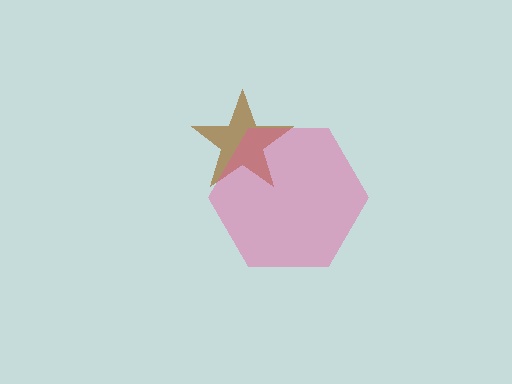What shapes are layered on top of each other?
The layered shapes are: a brown star, a pink hexagon.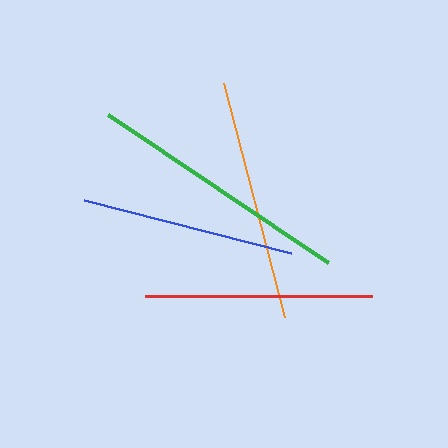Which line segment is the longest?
The green line is the longest at approximately 265 pixels.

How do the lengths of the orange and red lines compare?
The orange and red lines are approximately the same length.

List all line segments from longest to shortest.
From longest to shortest: green, orange, red, blue.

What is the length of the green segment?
The green segment is approximately 265 pixels long.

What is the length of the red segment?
The red segment is approximately 227 pixels long.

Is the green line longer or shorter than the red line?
The green line is longer than the red line.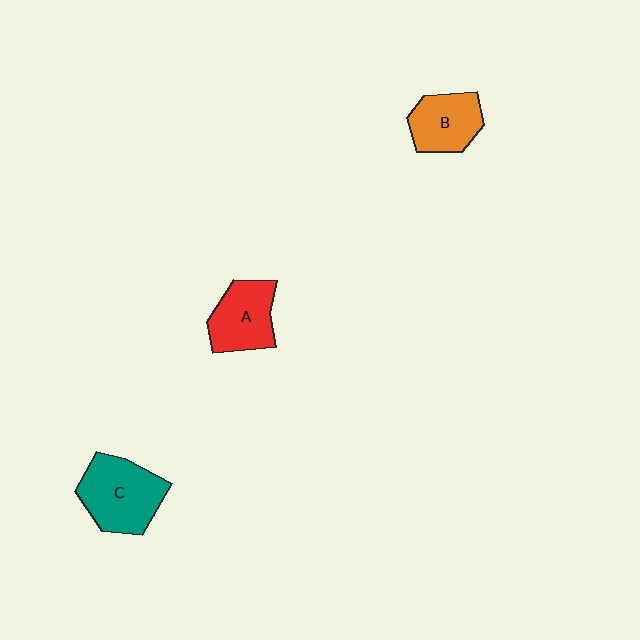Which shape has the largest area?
Shape C (teal).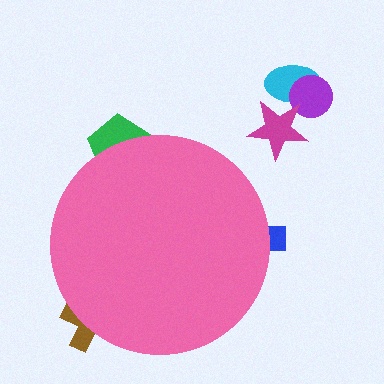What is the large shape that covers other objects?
A pink circle.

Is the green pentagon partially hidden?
Yes, the green pentagon is partially hidden behind the pink circle.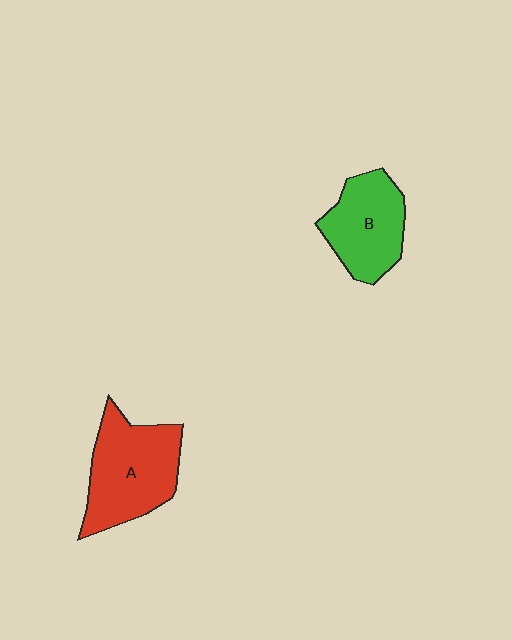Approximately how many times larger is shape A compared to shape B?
Approximately 1.3 times.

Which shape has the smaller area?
Shape B (green).